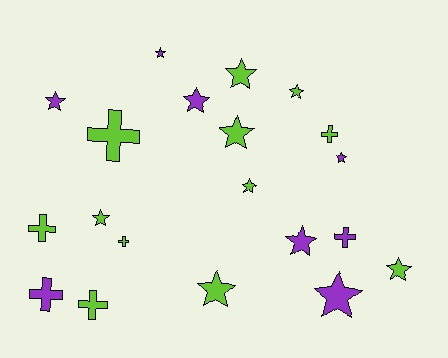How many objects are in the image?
There are 20 objects.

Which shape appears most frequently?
Star, with 13 objects.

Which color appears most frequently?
Lime, with 12 objects.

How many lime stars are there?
There are 7 lime stars.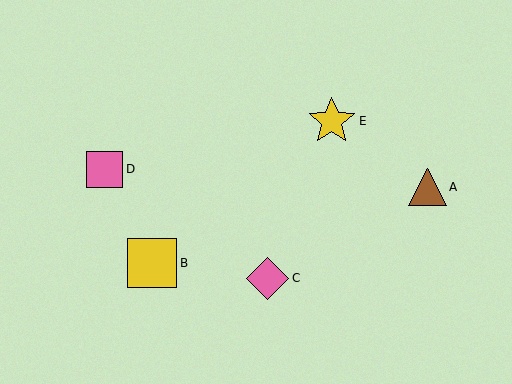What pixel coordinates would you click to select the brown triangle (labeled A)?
Click at (427, 187) to select the brown triangle A.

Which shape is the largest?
The yellow square (labeled B) is the largest.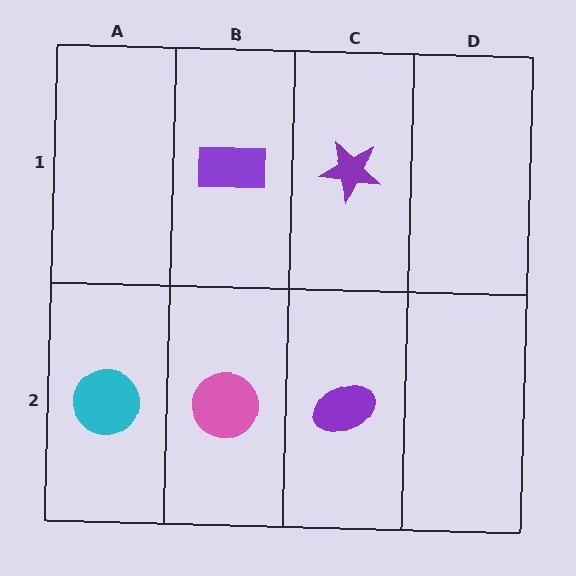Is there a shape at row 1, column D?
No, that cell is empty.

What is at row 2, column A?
A cyan circle.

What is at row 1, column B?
A purple rectangle.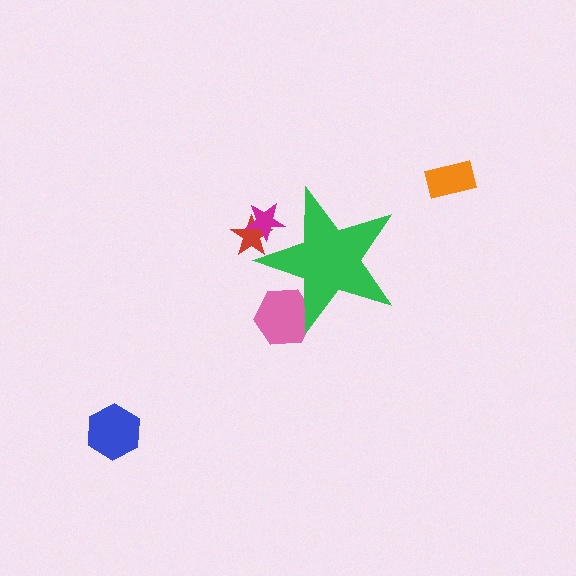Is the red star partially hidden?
Yes, the red star is partially hidden behind the green star.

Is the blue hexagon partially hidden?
No, the blue hexagon is fully visible.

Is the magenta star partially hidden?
Yes, the magenta star is partially hidden behind the green star.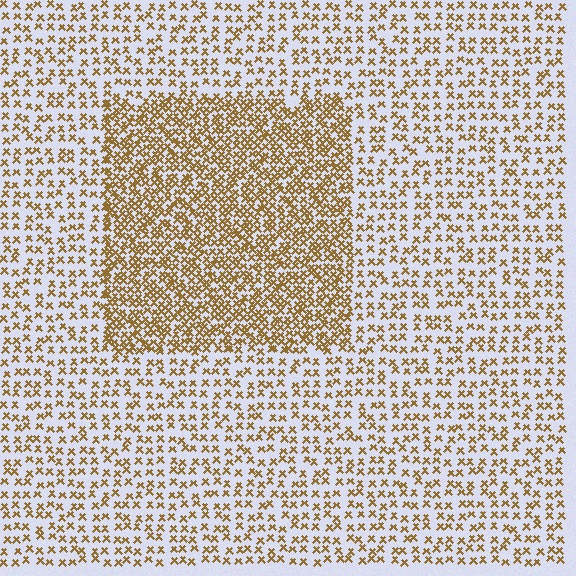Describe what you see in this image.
The image contains small brown elements arranged at two different densities. A rectangle-shaped region is visible where the elements are more densely packed than the surrounding area.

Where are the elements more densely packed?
The elements are more densely packed inside the rectangle boundary.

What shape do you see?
I see a rectangle.